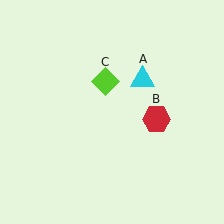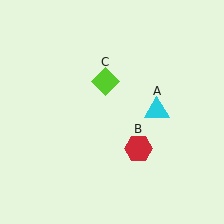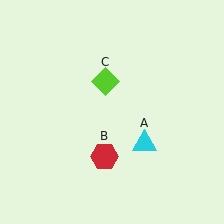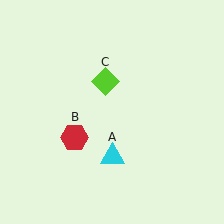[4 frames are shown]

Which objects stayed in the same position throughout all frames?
Lime diamond (object C) remained stationary.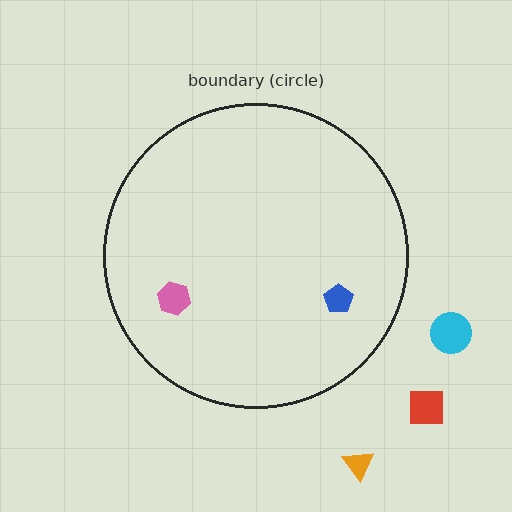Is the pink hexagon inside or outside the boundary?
Inside.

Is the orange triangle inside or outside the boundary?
Outside.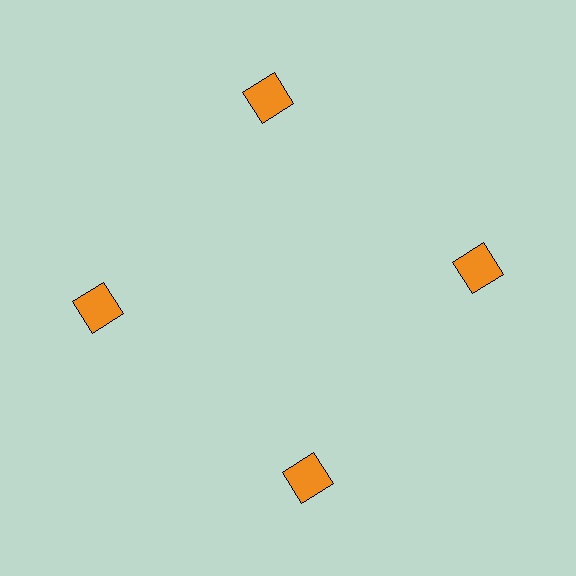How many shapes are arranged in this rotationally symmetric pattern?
There are 4 shapes, arranged in 4 groups of 1.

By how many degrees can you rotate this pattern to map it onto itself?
The pattern maps onto itself every 90 degrees of rotation.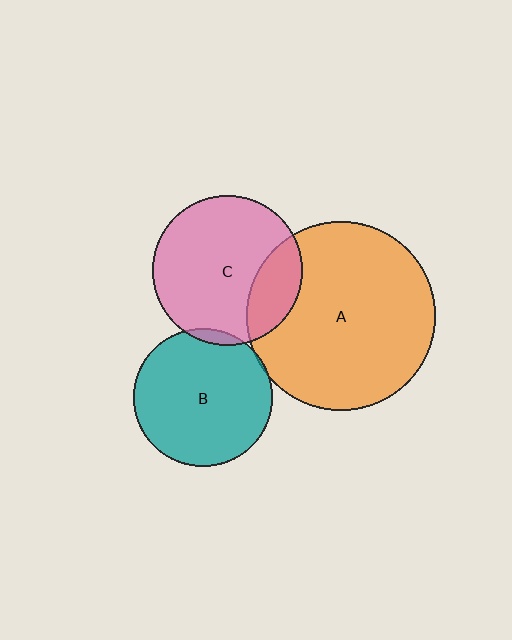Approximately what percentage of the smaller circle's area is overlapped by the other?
Approximately 5%.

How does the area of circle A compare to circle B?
Approximately 1.9 times.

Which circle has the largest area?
Circle A (orange).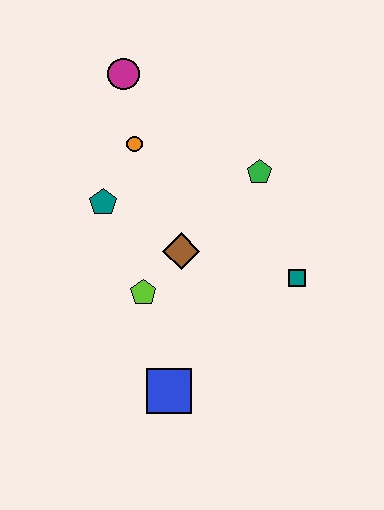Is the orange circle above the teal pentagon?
Yes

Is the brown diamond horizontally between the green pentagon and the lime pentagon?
Yes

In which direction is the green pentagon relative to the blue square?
The green pentagon is above the blue square.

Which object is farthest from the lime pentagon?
The magenta circle is farthest from the lime pentagon.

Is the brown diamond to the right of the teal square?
No